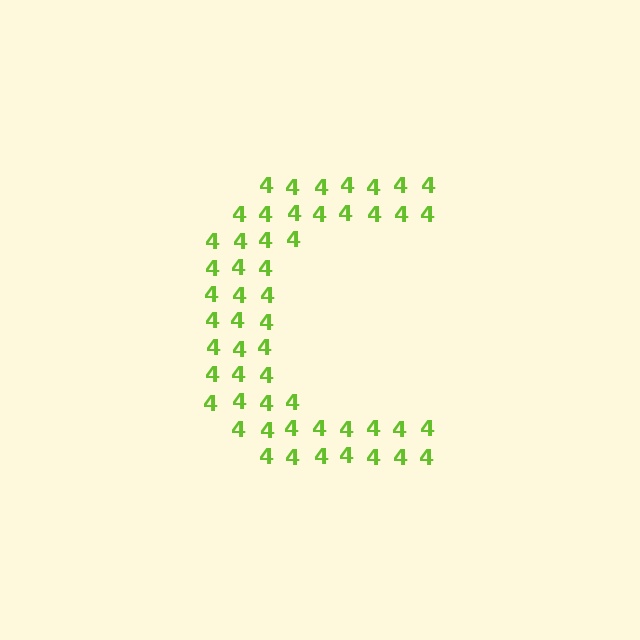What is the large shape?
The large shape is the letter C.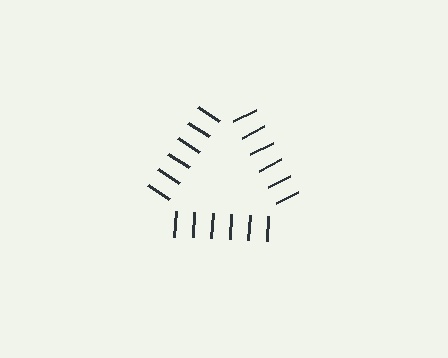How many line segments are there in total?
18 — 6 along each of the 3 edges.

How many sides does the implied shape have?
3 sides — the line-ends trace a triangle.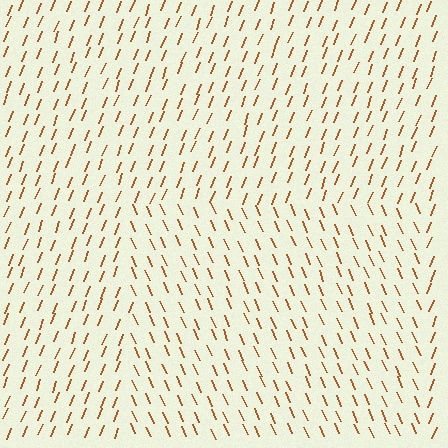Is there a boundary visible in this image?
Yes, there is a texture boundary formed by a change in line orientation.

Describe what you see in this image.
The image is filled with small brown line segments. A rectangle region in the image has lines oriented differently from the surrounding lines, creating a visible texture boundary.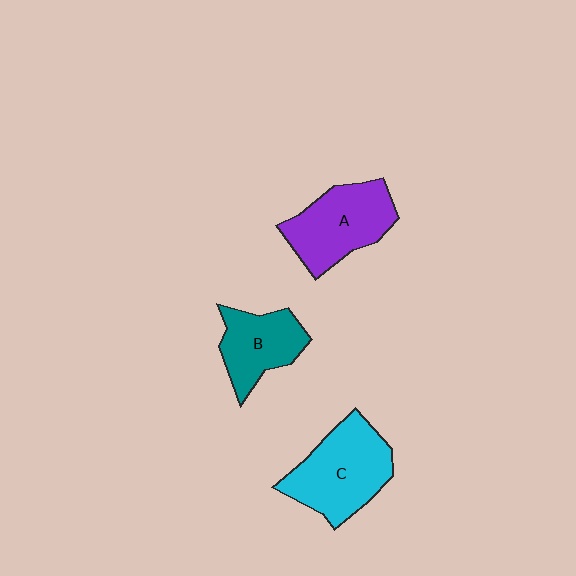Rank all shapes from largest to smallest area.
From largest to smallest: C (cyan), A (purple), B (teal).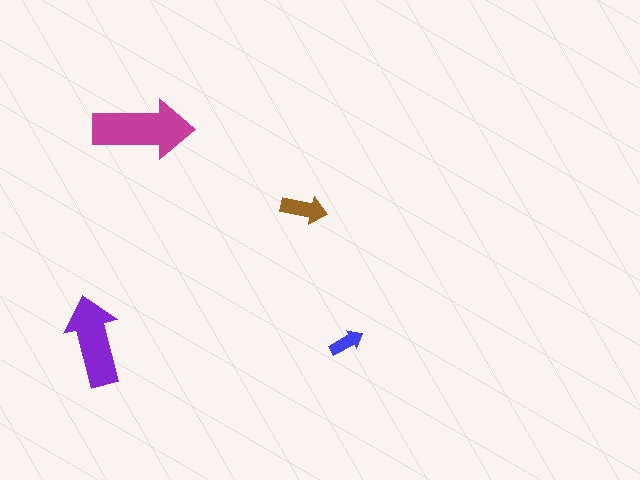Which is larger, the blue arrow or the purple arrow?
The purple one.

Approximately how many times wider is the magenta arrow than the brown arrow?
About 2 times wider.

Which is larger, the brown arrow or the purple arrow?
The purple one.